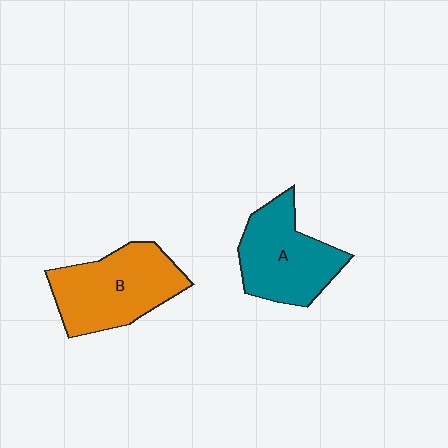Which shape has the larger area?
Shape B (orange).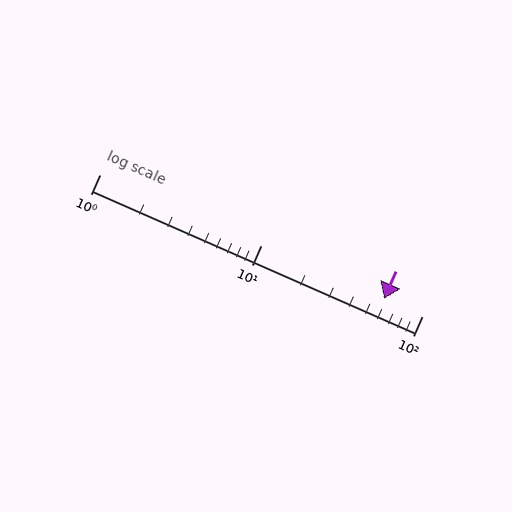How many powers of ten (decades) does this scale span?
The scale spans 2 decades, from 1 to 100.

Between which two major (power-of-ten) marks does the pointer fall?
The pointer is between 10 and 100.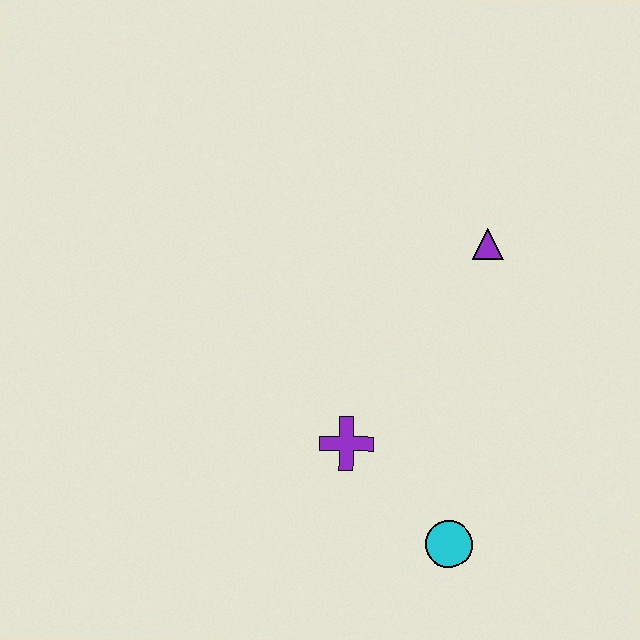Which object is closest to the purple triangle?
The purple cross is closest to the purple triangle.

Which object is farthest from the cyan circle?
The purple triangle is farthest from the cyan circle.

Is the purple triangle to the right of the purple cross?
Yes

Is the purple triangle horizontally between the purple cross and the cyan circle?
No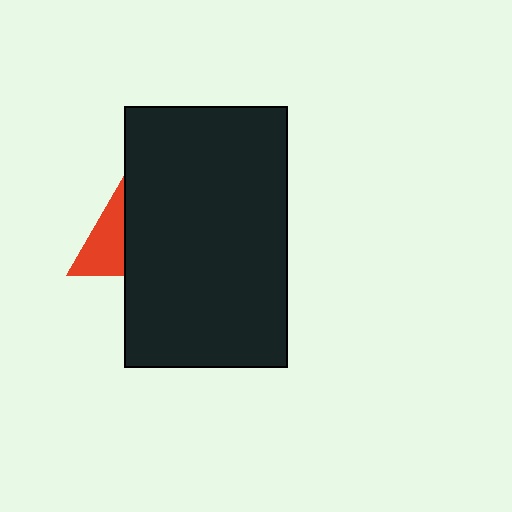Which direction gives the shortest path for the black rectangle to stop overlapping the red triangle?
Moving right gives the shortest separation.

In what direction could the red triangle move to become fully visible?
The red triangle could move left. That would shift it out from behind the black rectangle entirely.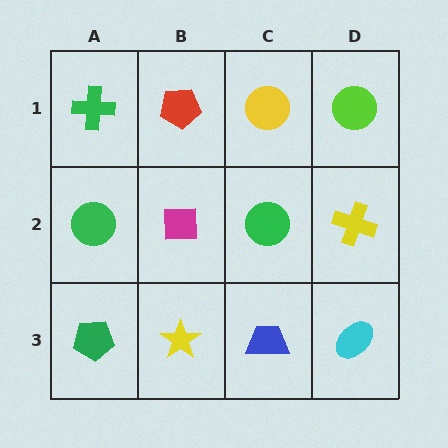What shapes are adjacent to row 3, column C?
A green circle (row 2, column C), a yellow star (row 3, column B), a cyan ellipse (row 3, column D).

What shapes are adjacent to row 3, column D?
A yellow cross (row 2, column D), a blue trapezoid (row 3, column C).